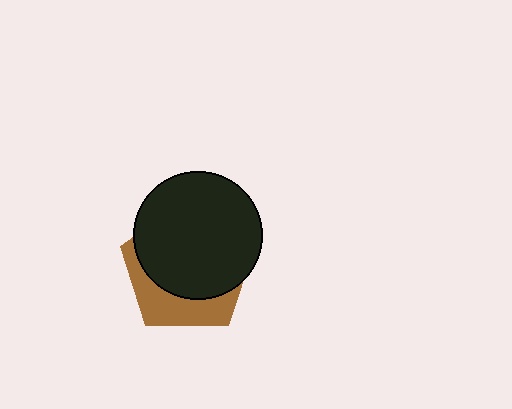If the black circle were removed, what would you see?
You would see the complete brown pentagon.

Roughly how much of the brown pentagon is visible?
A small part of it is visible (roughly 32%).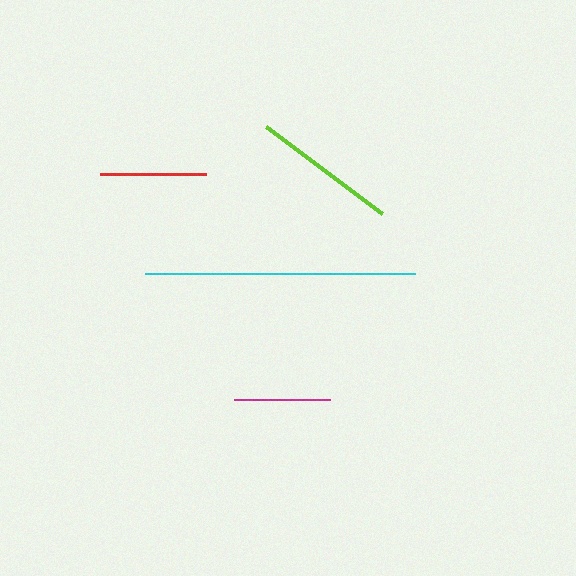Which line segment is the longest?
The cyan line is the longest at approximately 270 pixels.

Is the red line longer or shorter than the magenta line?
The red line is longer than the magenta line.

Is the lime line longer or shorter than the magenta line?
The lime line is longer than the magenta line.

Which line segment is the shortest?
The magenta line is the shortest at approximately 96 pixels.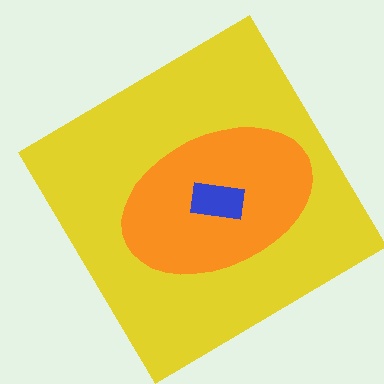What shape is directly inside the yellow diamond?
The orange ellipse.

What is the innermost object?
The blue rectangle.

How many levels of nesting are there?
3.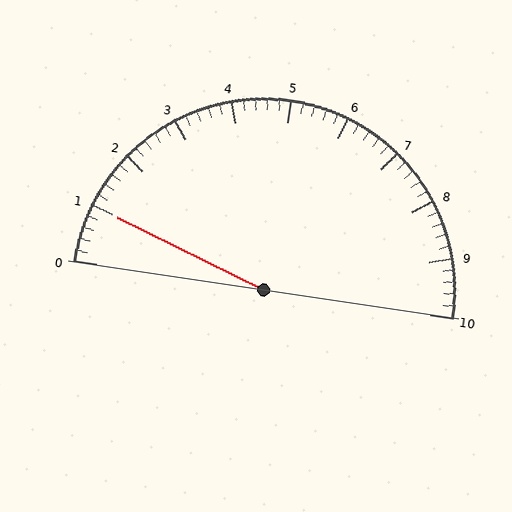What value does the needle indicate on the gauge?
The needle indicates approximately 1.0.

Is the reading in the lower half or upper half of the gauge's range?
The reading is in the lower half of the range (0 to 10).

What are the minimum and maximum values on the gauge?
The gauge ranges from 0 to 10.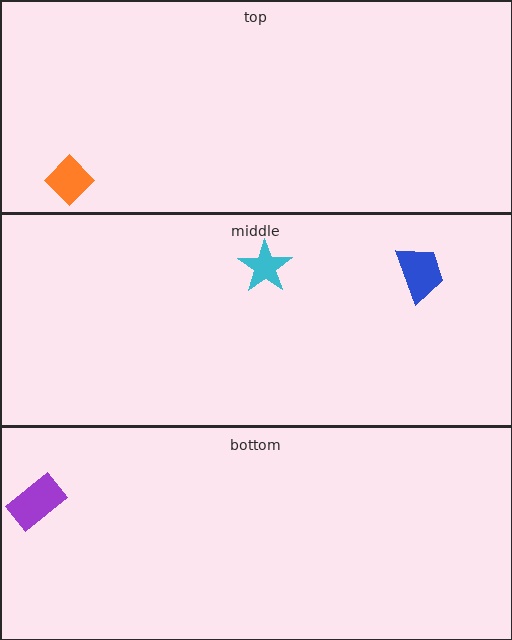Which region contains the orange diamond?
The top region.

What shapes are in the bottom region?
The purple rectangle.